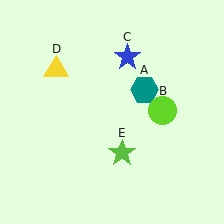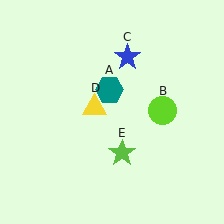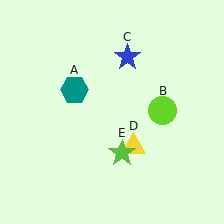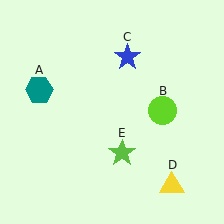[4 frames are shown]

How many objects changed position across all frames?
2 objects changed position: teal hexagon (object A), yellow triangle (object D).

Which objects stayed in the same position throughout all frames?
Lime circle (object B) and blue star (object C) and lime star (object E) remained stationary.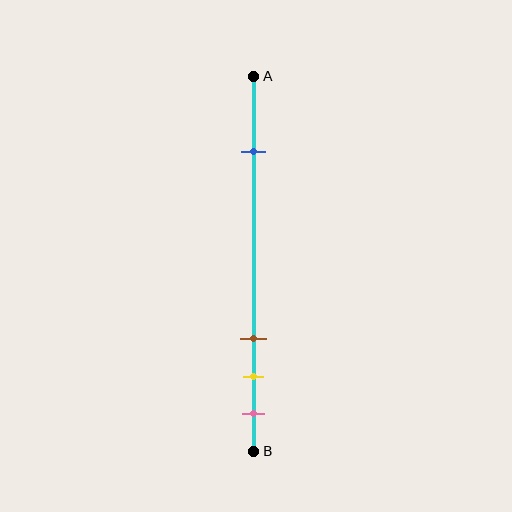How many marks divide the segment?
There are 4 marks dividing the segment.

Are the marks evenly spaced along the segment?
No, the marks are not evenly spaced.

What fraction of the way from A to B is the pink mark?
The pink mark is approximately 90% (0.9) of the way from A to B.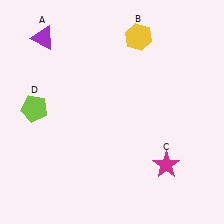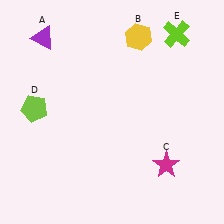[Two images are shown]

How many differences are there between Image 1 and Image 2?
There is 1 difference between the two images.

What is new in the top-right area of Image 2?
A lime cross (E) was added in the top-right area of Image 2.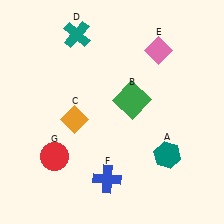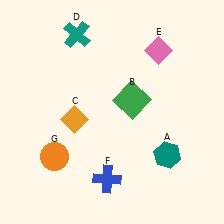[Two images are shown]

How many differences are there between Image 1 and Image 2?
There is 1 difference between the two images.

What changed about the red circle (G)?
In Image 1, G is red. In Image 2, it changed to orange.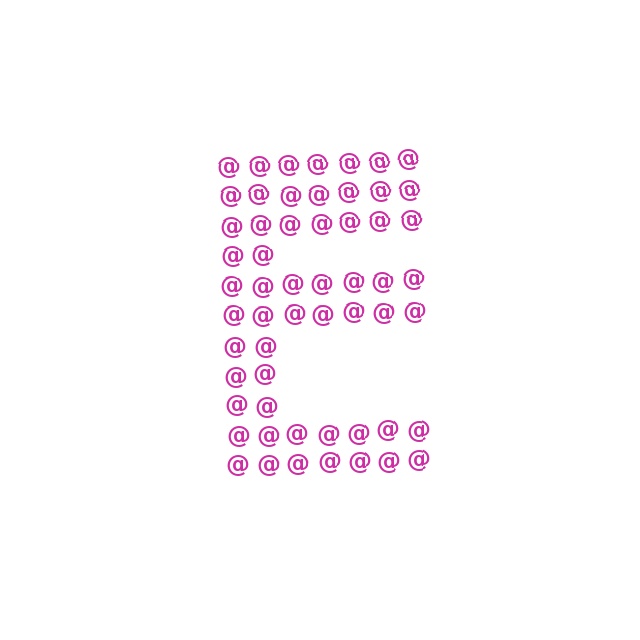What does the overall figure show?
The overall figure shows the letter E.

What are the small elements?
The small elements are at signs.